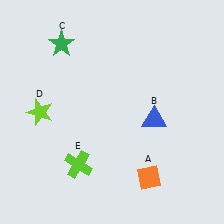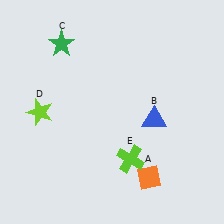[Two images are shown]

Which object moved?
The lime cross (E) moved right.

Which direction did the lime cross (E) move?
The lime cross (E) moved right.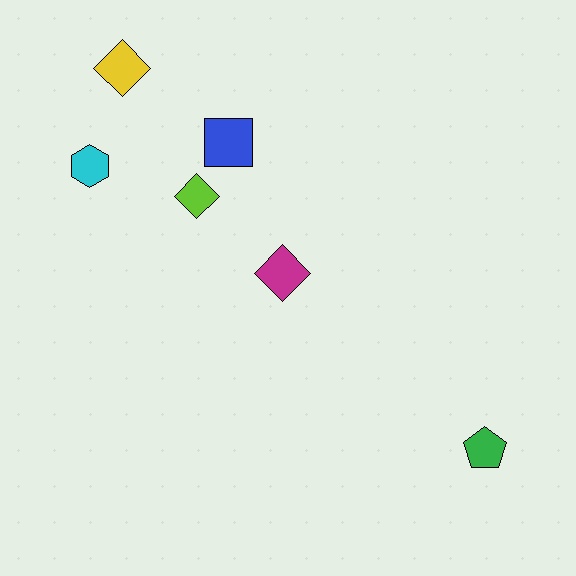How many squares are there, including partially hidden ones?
There is 1 square.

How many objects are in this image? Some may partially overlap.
There are 6 objects.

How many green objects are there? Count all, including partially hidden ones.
There is 1 green object.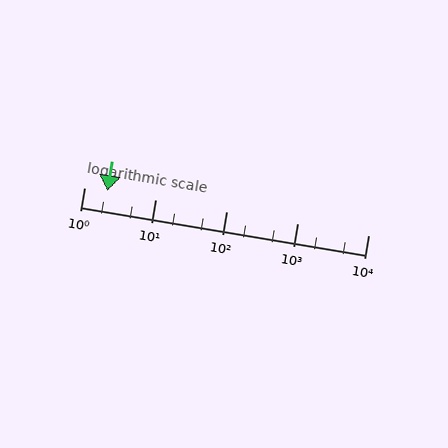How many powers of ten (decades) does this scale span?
The scale spans 4 decades, from 1 to 10000.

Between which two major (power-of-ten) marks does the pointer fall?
The pointer is between 1 and 10.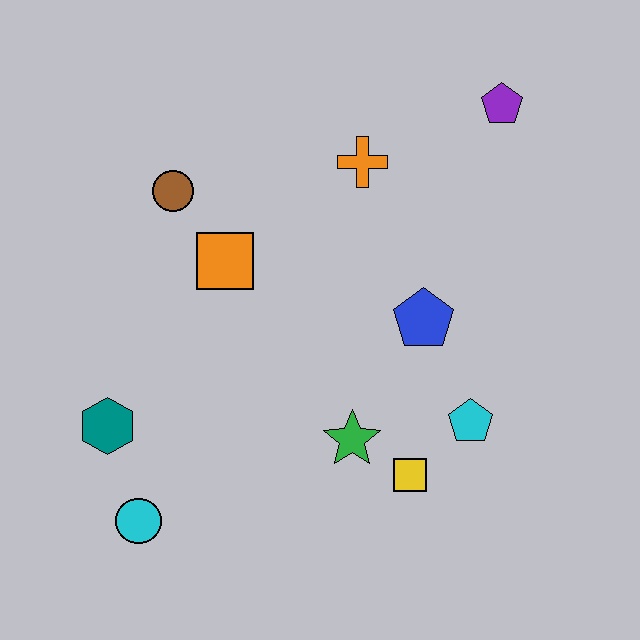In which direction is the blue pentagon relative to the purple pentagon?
The blue pentagon is below the purple pentagon.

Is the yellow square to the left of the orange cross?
No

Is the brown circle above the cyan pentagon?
Yes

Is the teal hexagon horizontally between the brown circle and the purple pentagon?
No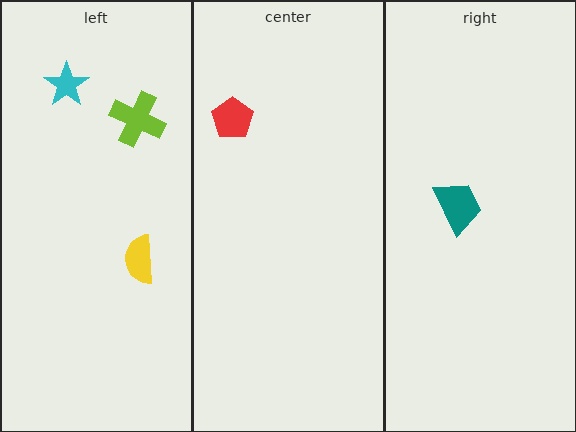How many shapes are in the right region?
1.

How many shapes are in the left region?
3.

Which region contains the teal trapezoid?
The right region.